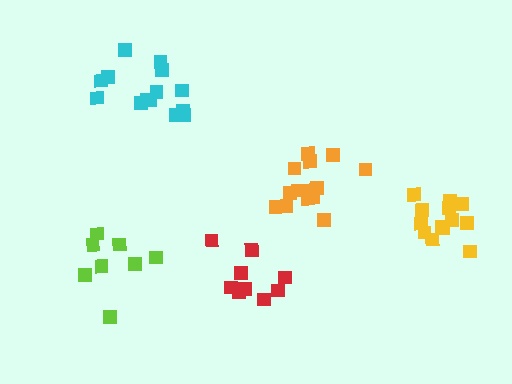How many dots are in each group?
Group 1: 8 dots, Group 2: 14 dots, Group 3: 13 dots, Group 4: 14 dots, Group 5: 9 dots (58 total).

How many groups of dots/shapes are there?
There are 5 groups.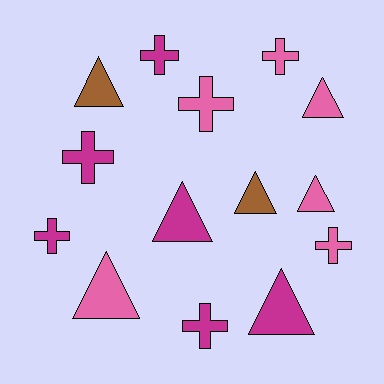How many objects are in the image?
There are 14 objects.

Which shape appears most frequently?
Cross, with 7 objects.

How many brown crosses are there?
There are no brown crosses.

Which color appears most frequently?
Pink, with 6 objects.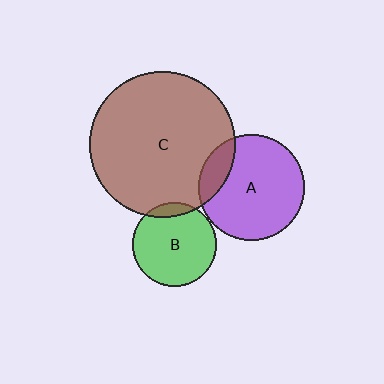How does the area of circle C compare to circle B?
Approximately 3.0 times.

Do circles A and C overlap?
Yes.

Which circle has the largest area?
Circle C (brown).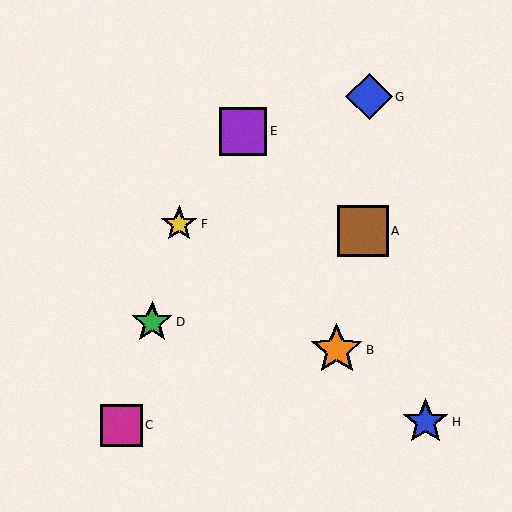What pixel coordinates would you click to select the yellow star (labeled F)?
Click at (179, 224) to select the yellow star F.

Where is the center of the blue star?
The center of the blue star is at (426, 422).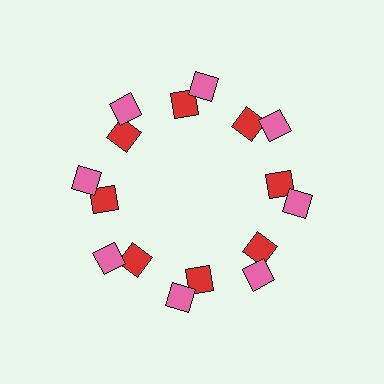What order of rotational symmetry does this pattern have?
This pattern has 8-fold rotational symmetry.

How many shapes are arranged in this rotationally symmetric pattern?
There are 16 shapes, arranged in 8 groups of 2.